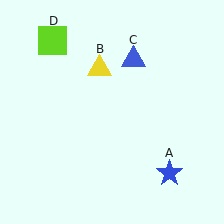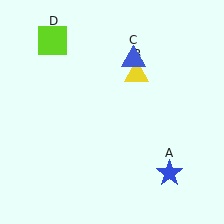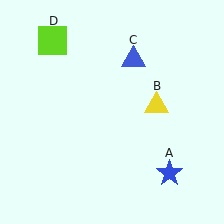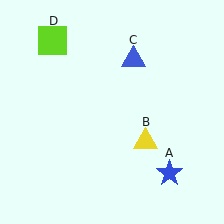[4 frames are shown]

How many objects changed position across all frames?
1 object changed position: yellow triangle (object B).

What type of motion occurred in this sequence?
The yellow triangle (object B) rotated clockwise around the center of the scene.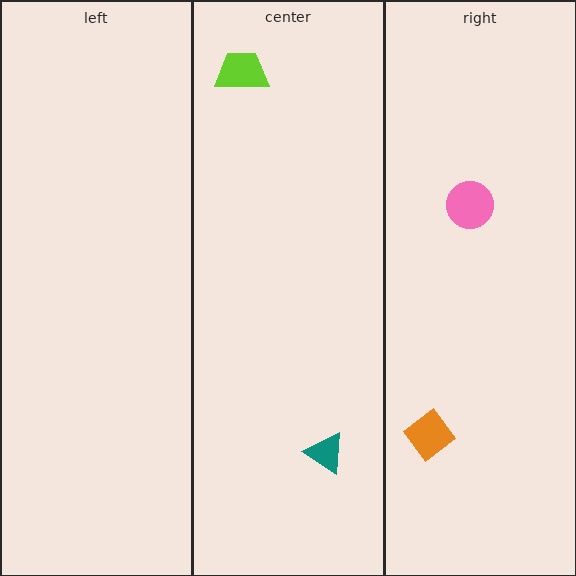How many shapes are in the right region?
2.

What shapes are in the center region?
The lime trapezoid, the teal triangle.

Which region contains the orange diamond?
The right region.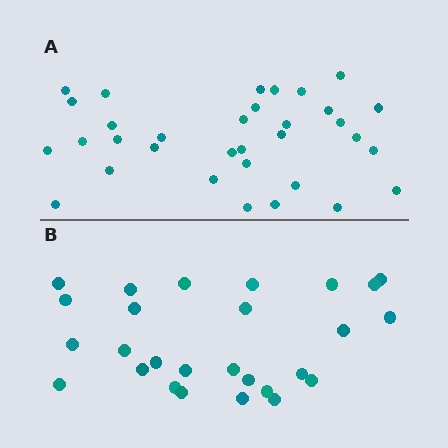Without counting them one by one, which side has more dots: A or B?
Region A (the top region) has more dots.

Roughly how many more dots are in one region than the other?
Region A has about 6 more dots than region B.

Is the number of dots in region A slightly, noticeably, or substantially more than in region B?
Region A has only slightly more — the two regions are fairly close. The ratio is roughly 1.2 to 1.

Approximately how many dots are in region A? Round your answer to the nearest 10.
About 30 dots. (The exact count is 33, which rounds to 30.)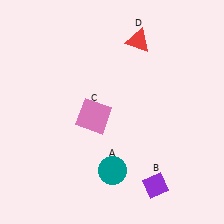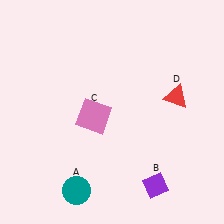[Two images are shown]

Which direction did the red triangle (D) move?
The red triangle (D) moved down.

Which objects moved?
The objects that moved are: the teal circle (A), the red triangle (D).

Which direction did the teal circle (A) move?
The teal circle (A) moved left.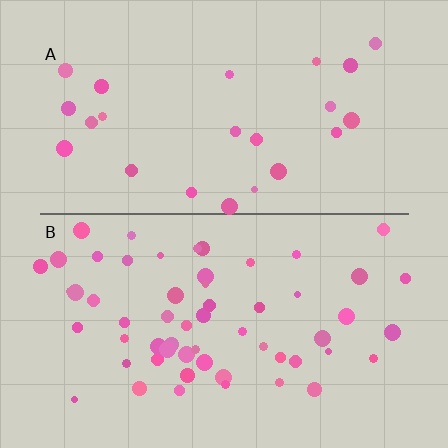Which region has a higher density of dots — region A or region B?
B (the bottom).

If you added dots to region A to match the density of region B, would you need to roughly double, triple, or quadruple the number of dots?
Approximately double.